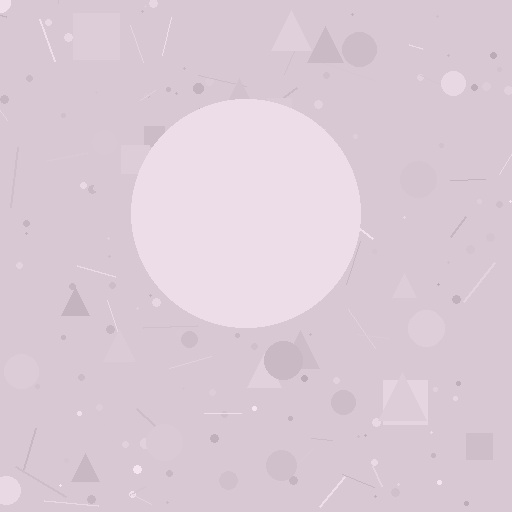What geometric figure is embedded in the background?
A circle is embedded in the background.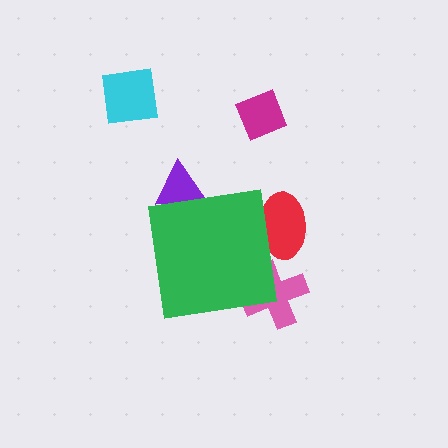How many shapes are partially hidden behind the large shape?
3 shapes are partially hidden.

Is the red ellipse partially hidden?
Yes, the red ellipse is partially hidden behind the green square.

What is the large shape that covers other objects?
A green square.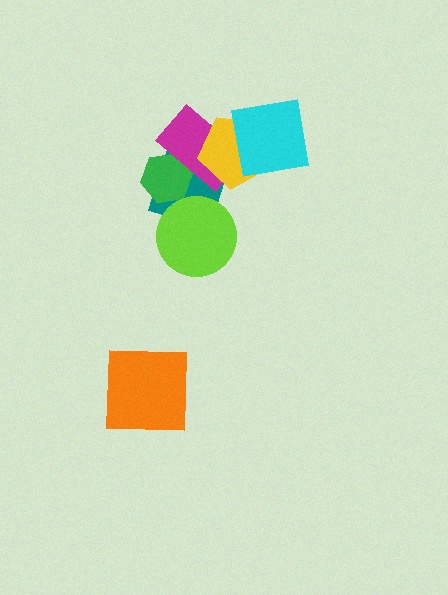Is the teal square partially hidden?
Yes, it is partially covered by another shape.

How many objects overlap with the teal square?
4 objects overlap with the teal square.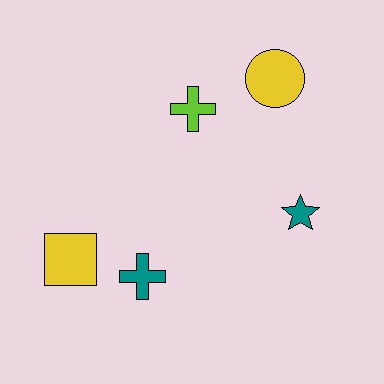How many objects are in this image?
There are 5 objects.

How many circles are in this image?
There is 1 circle.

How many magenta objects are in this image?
There are no magenta objects.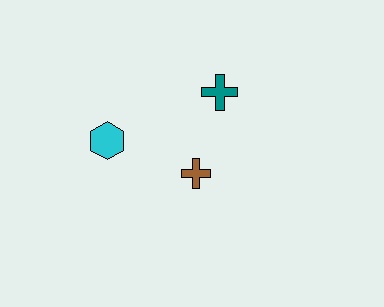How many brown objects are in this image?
There is 1 brown object.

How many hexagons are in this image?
There is 1 hexagon.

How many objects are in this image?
There are 3 objects.